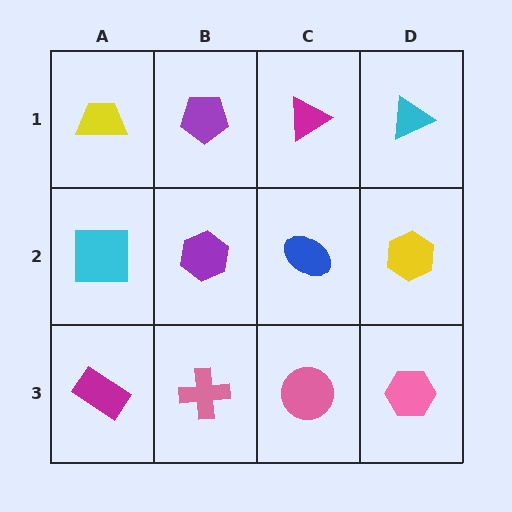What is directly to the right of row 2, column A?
A purple hexagon.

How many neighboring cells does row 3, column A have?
2.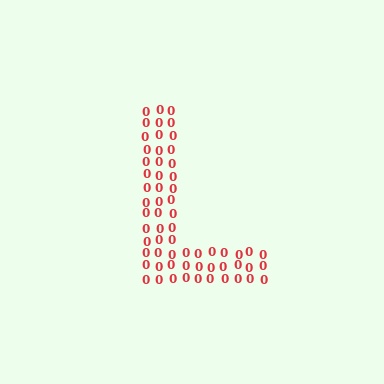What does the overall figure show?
The overall figure shows the letter L.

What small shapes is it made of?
It is made of small digit 0's.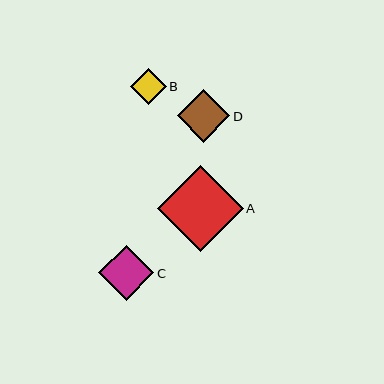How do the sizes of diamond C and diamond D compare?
Diamond C and diamond D are approximately the same size.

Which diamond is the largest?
Diamond A is the largest with a size of approximately 86 pixels.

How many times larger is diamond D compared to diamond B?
Diamond D is approximately 1.5 times the size of diamond B.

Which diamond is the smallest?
Diamond B is the smallest with a size of approximately 36 pixels.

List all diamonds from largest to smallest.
From largest to smallest: A, C, D, B.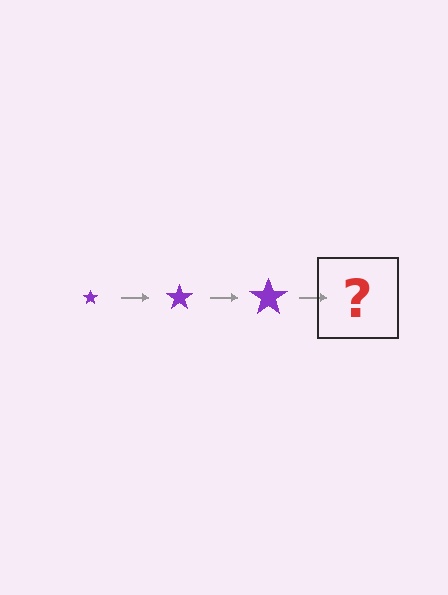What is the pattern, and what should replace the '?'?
The pattern is that the star gets progressively larger each step. The '?' should be a purple star, larger than the previous one.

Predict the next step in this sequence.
The next step is a purple star, larger than the previous one.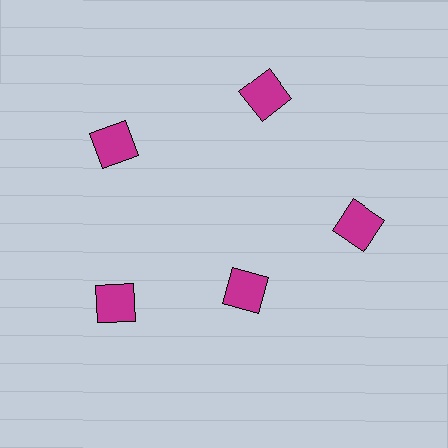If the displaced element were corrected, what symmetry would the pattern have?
It would have 5-fold rotational symmetry — the pattern would map onto itself every 72 degrees.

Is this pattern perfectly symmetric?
No. The 5 magenta squares are arranged in a ring, but one element near the 5 o'clock position is pulled inward toward the center, breaking the 5-fold rotational symmetry.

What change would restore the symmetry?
The symmetry would be restored by moving it outward, back onto the ring so that all 5 squares sit at equal angles and equal distance from the center.